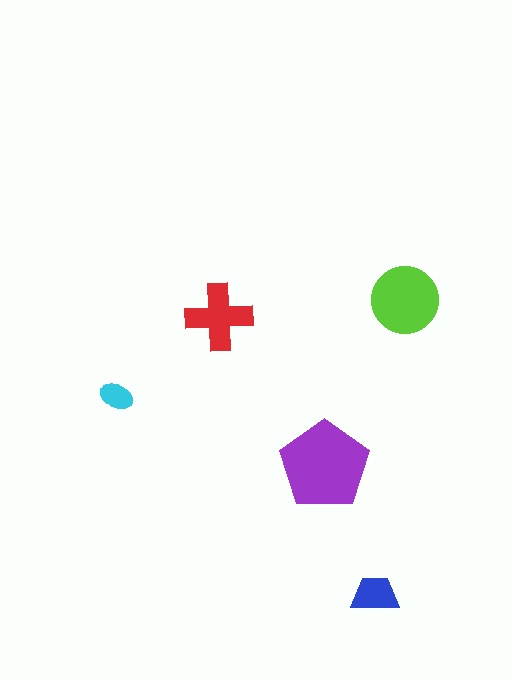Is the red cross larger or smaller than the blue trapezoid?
Larger.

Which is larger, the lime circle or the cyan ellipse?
The lime circle.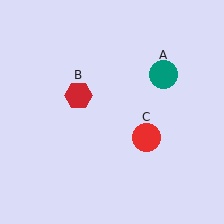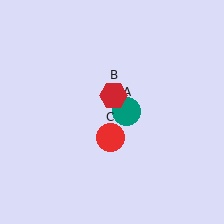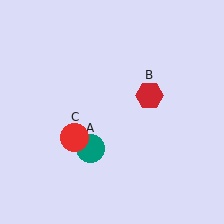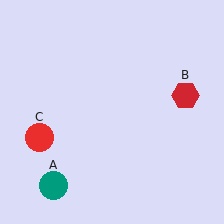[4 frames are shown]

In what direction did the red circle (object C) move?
The red circle (object C) moved left.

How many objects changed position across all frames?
3 objects changed position: teal circle (object A), red hexagon (object B), red circle (object C).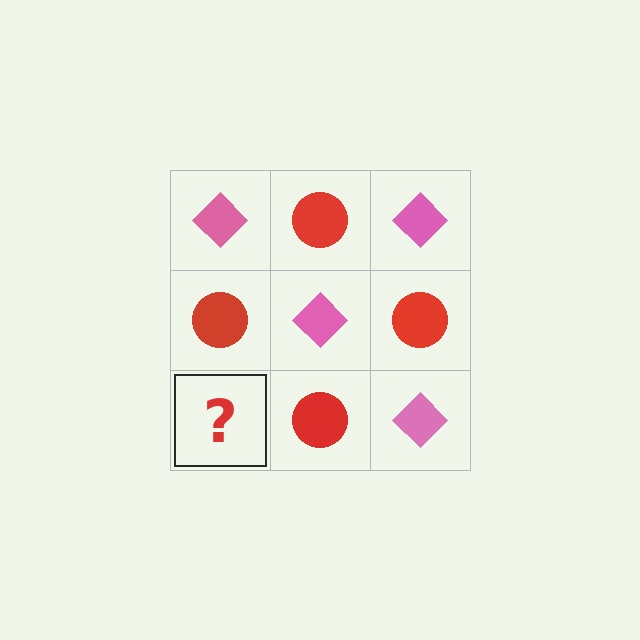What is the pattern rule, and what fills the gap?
The rule is that it alternates pink diamond and red circle in a checkerboard pattern. The gap should be filled with a pink diamond.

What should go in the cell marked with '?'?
The missing cell should contain a pink diamond.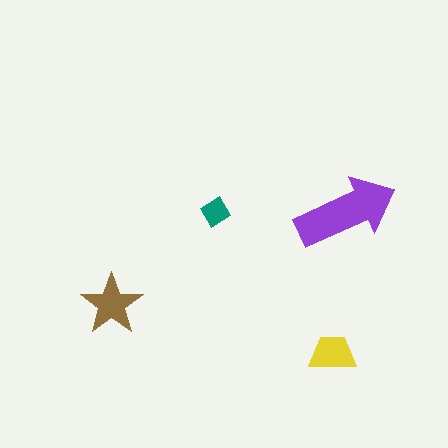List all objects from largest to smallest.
The purple arrow, the brown star, the yellow trapezoid, the teal diamond.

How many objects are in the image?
There are 4 objects in the image.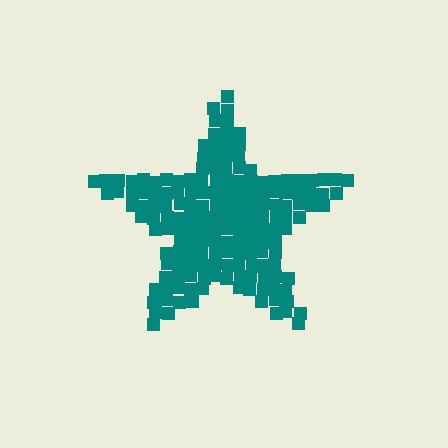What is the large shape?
The large shape is a star.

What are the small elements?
The small elements are squares.